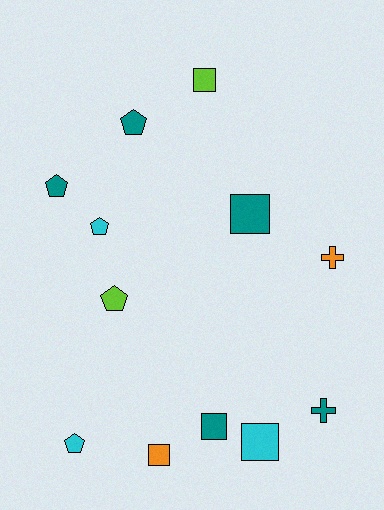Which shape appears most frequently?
Square, with 5 objects.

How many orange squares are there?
There is 1 orange square.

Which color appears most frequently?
Teal, with 5 objects.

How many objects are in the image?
There are 12 objects.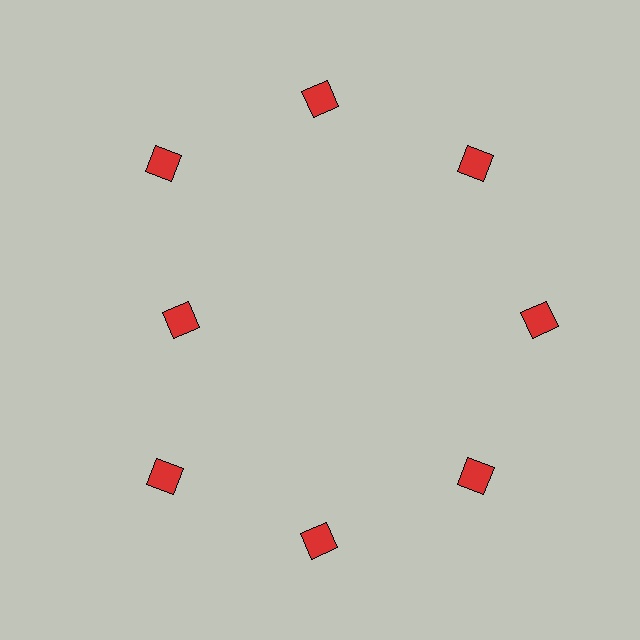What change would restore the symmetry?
The symmetry would be restored by moving it outward, back onto the ring so that all 8 diamonds sit at equal angles and equal distance from the center.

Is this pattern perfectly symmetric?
No. The 8 red diamonds are arranged in a ring, but one element near the 9 o'clock position is pulled inward toward the center, breaking the 8-fold rotational symmetry.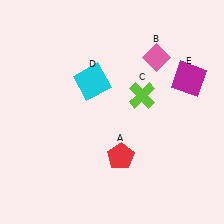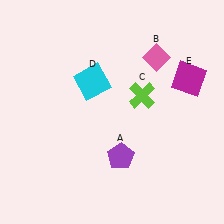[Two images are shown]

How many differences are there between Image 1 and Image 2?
There is 1 difference between the two images.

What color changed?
The pentagon (A) changed from red in Image 1 to purple in Image 2.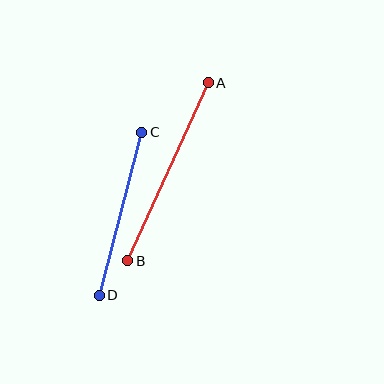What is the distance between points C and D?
The distance is approximately 168 pixels.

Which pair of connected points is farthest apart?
Points A and B are farthest apart.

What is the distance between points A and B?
The distance is approximately 195 pixels.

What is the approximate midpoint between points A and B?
The midpoint is at approximately (168, 172) pixels.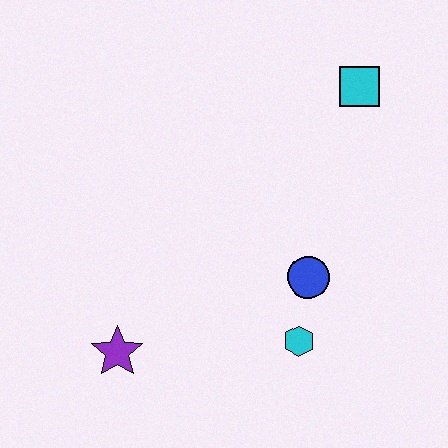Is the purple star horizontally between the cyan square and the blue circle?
No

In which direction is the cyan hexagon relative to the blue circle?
The cyan hexagon is below the blue circle.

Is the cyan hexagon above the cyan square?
No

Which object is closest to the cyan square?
The blue circle is closest to the cyan square.